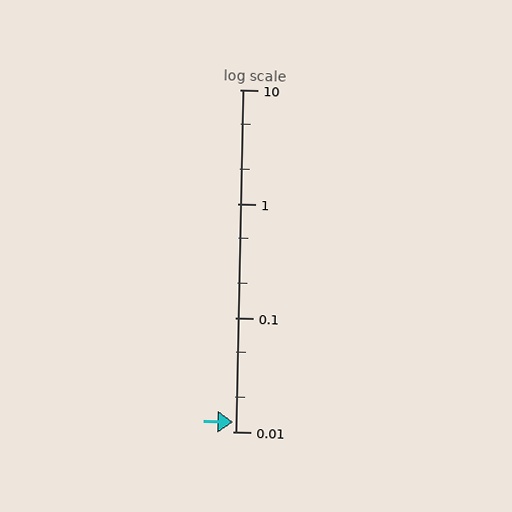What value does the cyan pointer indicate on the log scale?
The pointer indicates approximately 0.012.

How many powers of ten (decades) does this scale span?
The scale spans 3 decades, from 0.01 to 10.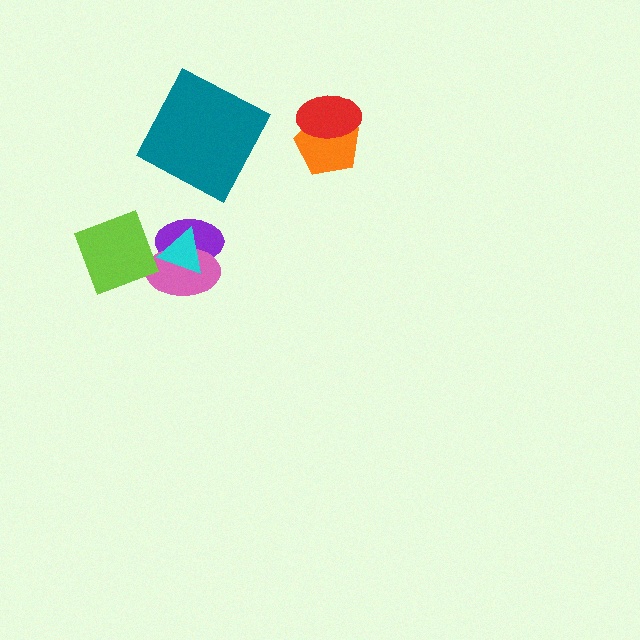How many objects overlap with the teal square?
0 objects overlap with the teal square.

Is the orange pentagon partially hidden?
Yes, it is partially covered by another shape.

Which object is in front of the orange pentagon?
The red ellipse is in front of the orange pentagon.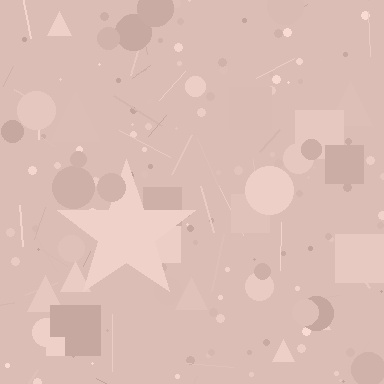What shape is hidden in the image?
A star is hidden in the image.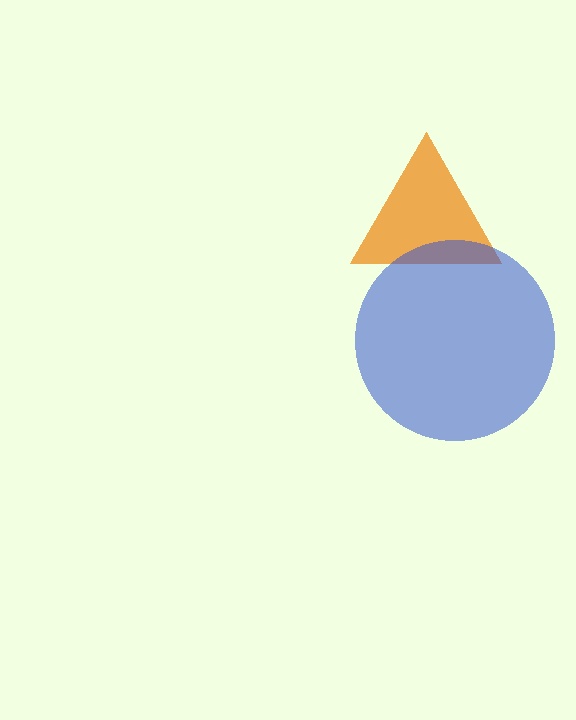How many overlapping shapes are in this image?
There are 2 overlapping shapes in the image.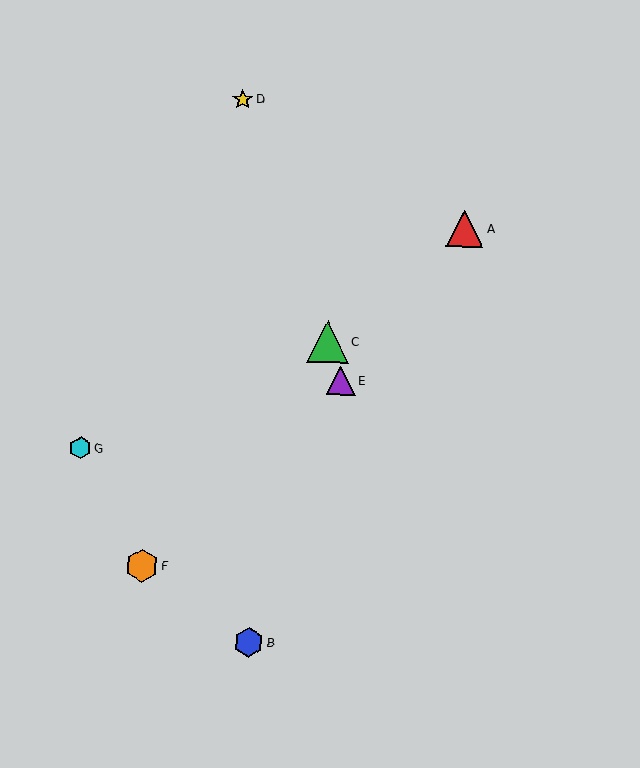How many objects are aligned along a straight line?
3 objects (C, D, E) are aligned along a straight line.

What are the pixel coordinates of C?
Object C is at (327, 342).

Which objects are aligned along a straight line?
Objects C, D, E are aligned along a straight line.